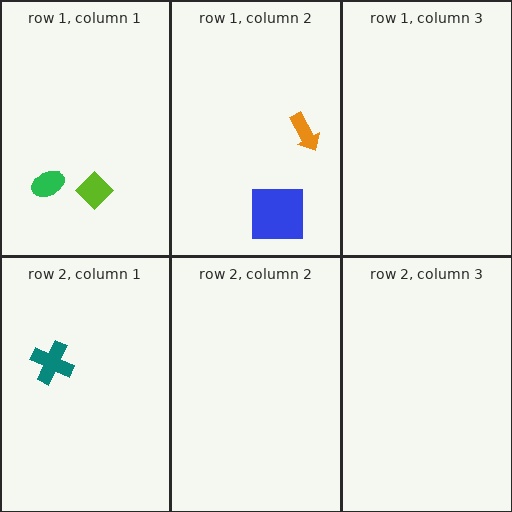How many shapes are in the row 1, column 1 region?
2.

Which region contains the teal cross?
The row 2, column 1 region.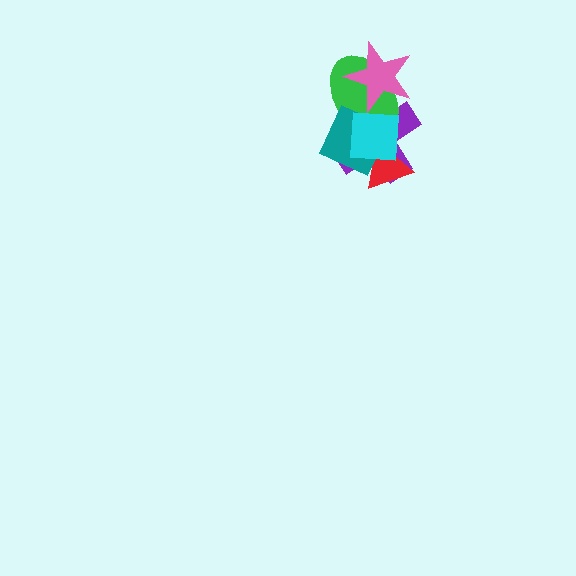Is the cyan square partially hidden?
No, no other shape covers it.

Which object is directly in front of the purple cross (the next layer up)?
The green ellipse is directly in front of the purple cross.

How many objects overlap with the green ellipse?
4 objects overlap with the green ellipse.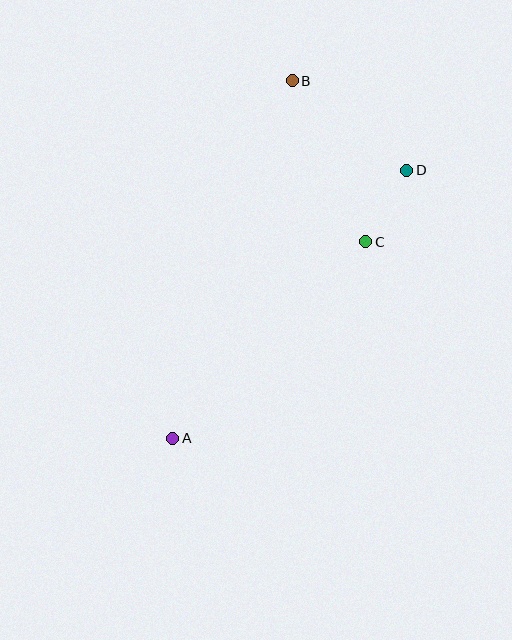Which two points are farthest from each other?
Points A and B are farthest from each other.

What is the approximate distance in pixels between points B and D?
The distance between B and D is approximately 145 pixels.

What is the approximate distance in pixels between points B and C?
The distance between B and C is approximately 177 pixels.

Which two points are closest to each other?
Points C and D are closest to each other.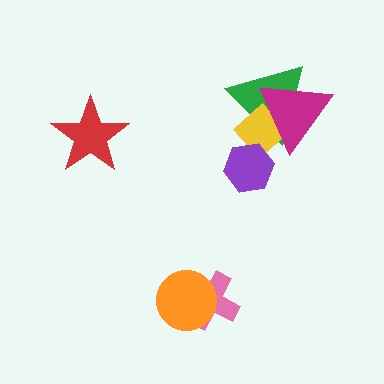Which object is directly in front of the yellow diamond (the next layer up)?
The purple hexagon is directly in front of the yellow diamond.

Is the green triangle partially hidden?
Yes, it is partially covered by another shape.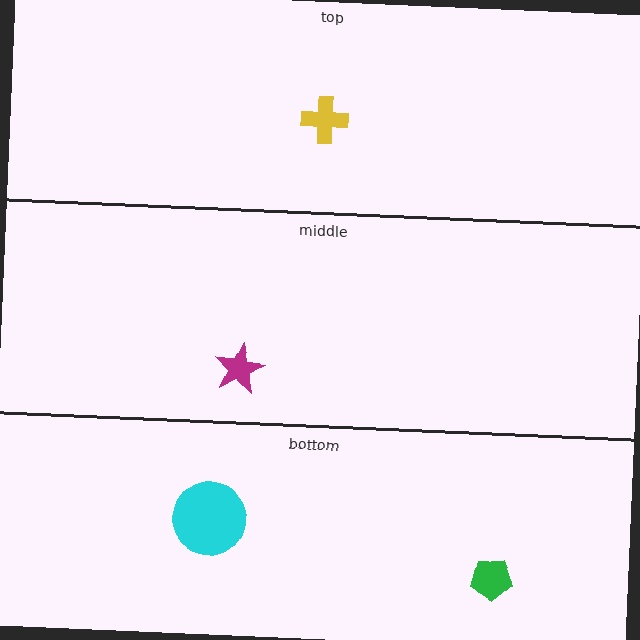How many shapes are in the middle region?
1.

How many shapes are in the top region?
1.